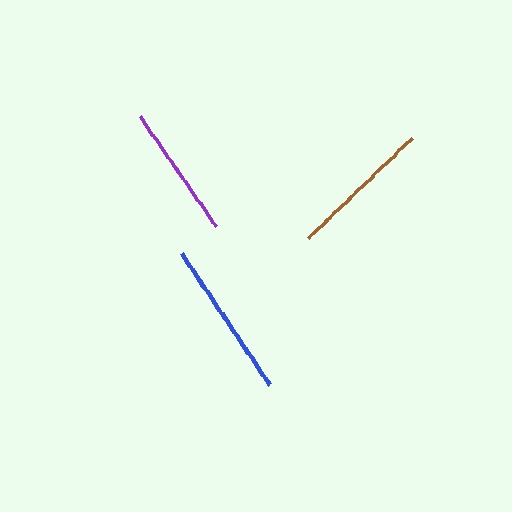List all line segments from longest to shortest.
From longest to shortest: blue, brown, purple.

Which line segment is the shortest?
The purple line is the shortest at approximately 133 pixels.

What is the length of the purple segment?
The purple segment is approximately 133 pixels long.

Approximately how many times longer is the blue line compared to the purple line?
The blue line is approximately 1.2 times the length of the purple line.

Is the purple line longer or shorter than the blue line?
The blue line is longer than the purple line.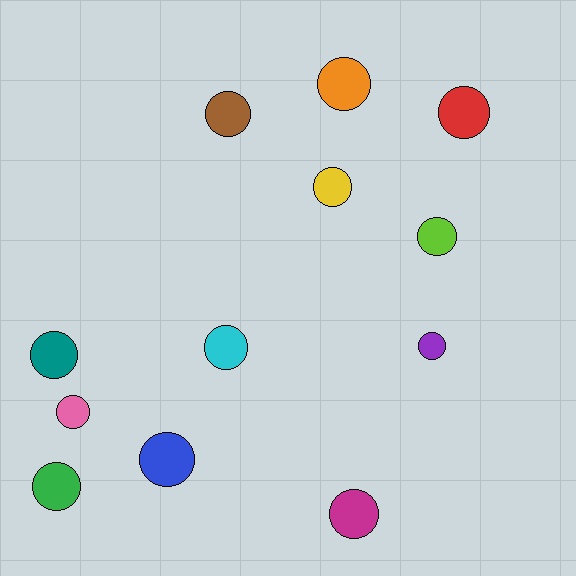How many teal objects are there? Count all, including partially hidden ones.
There is 1 teal object.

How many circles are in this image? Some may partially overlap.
There are 12 circles.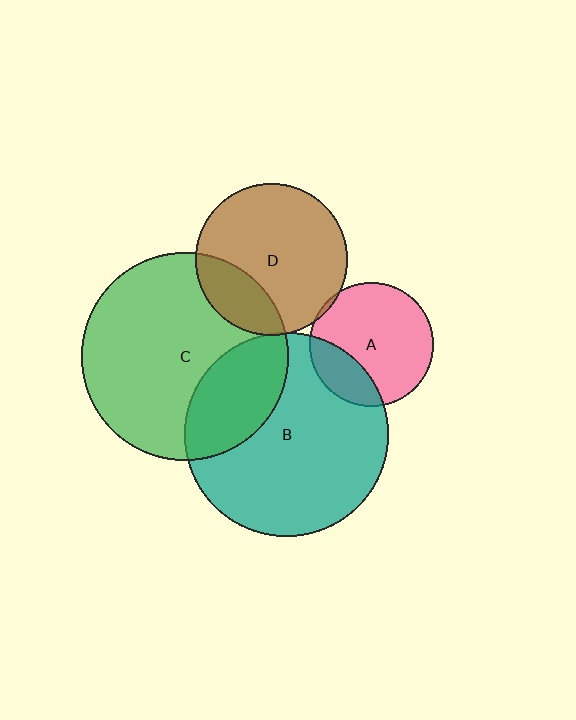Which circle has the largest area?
Circle C (green).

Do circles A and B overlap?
Yes.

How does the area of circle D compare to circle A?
Approximately 1.5 times.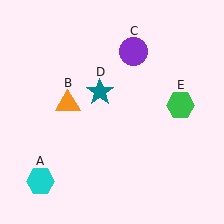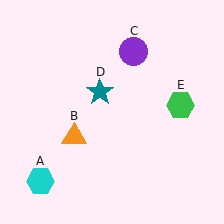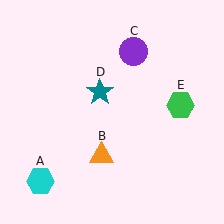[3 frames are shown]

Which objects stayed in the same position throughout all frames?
Cyan hexagon (object A) and purple circle (object C) and teal star (object D) and green hexagon (object E) remained stationary.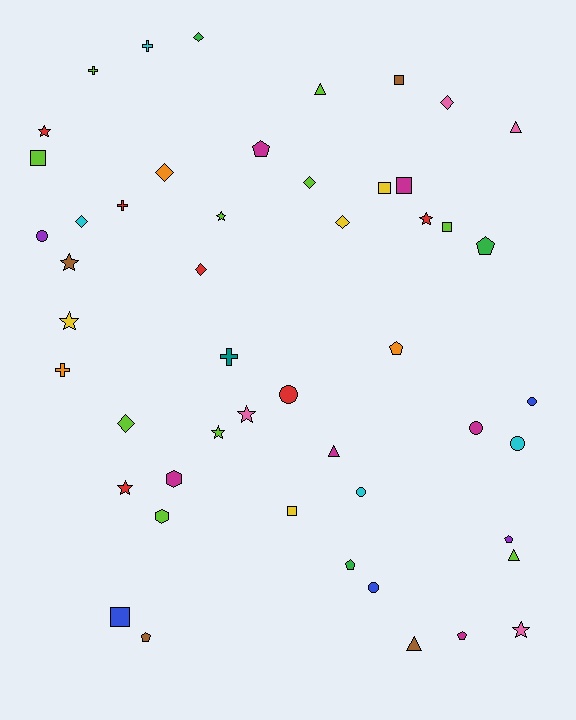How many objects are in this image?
There are 50 objects.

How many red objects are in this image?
There are 6 red objects.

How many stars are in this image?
There are 9 stars.